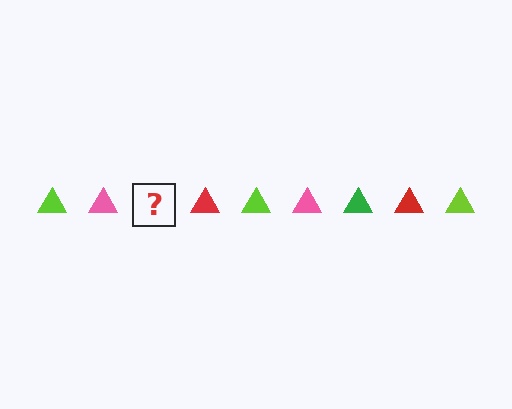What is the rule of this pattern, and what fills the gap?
The rule is that the pattern cycles through lime, pink, green, red triangles. The gap should be filled with a green triangle.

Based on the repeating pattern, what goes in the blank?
The blank should be a green triangle.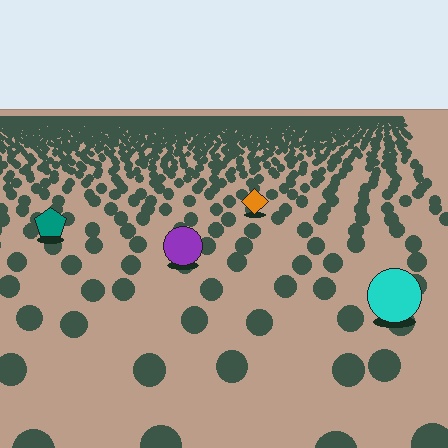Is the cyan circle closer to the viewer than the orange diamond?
Yes. The cyan circle is closer — you can tell from the texture gradient: the ground texture is coarser near it.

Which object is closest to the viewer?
The cyan circle is closest. The texture marks near it are larger and more spread out.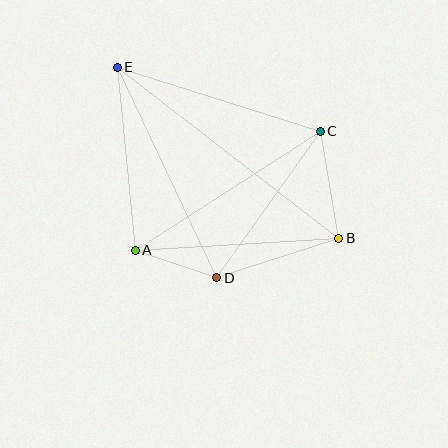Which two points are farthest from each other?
Points B and E are farthest from each other.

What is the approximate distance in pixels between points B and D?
The distance between B and D is approximately 128 pixels.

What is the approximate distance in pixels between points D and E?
The distance between D and E is approximately 233 pixels.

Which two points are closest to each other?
Points A and D are closest to each other.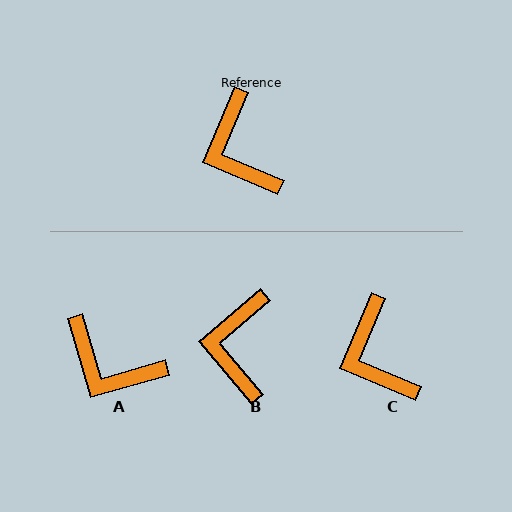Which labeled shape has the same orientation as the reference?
C.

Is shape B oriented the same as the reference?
No, it is off by about 27 degrees.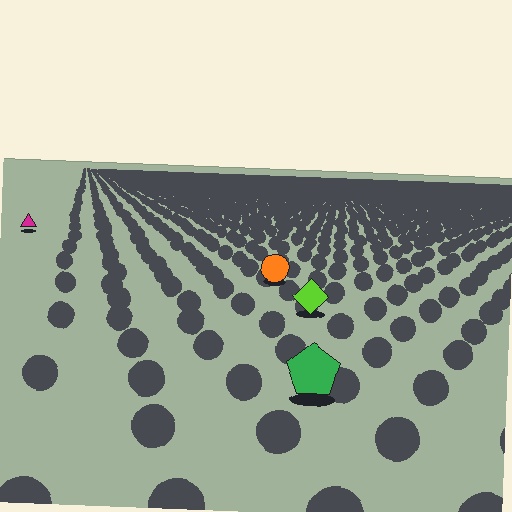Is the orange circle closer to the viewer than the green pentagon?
No. The green pentagon is closer — you can tell from the texture gradient: the ground texture is coarser near it.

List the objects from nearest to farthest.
From nearest to farthest: the green pentagon, the lime diamond, the orange circle, the magenta triangle.